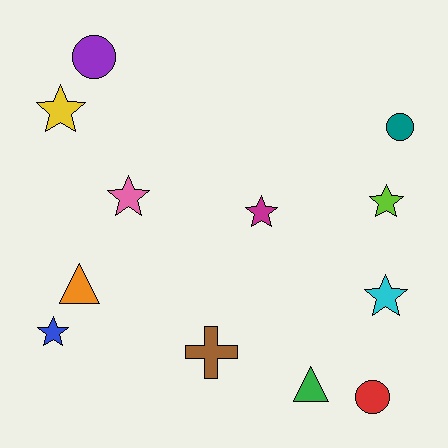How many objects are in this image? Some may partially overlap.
There are 12 objects.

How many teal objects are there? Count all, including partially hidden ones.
There is 1 teal object.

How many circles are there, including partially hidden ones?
There are 3 circles.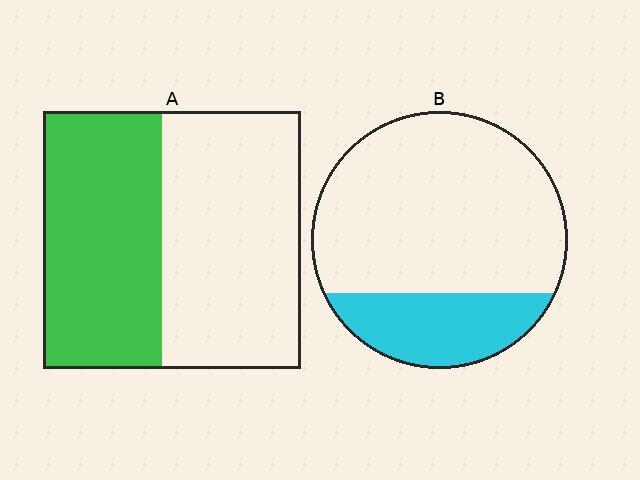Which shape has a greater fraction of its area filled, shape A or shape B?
Shape A.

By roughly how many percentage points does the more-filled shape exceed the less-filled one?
By roughly 20 percentage points (A over B).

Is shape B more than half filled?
No.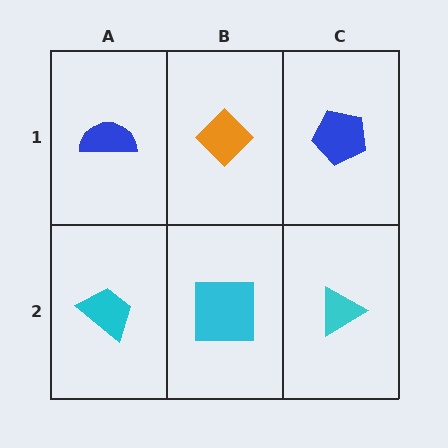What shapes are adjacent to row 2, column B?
An orange diamond (row 1, column B), a cyan trapezoid (row 2, column A), a cyan triangle (row 2, column C).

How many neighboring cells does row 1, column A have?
2.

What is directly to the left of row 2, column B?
A cyan trapezoid.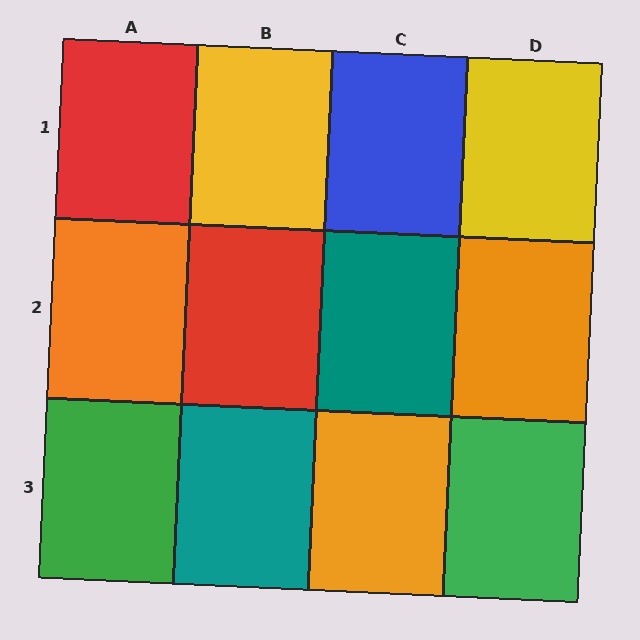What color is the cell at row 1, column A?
Red.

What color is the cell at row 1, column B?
Yellow.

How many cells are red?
2 cells are red.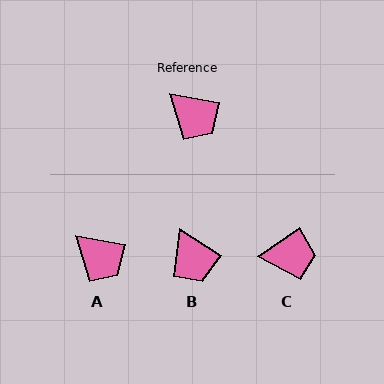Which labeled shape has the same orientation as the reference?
A.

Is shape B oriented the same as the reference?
No, it is off by about 23 degrees.